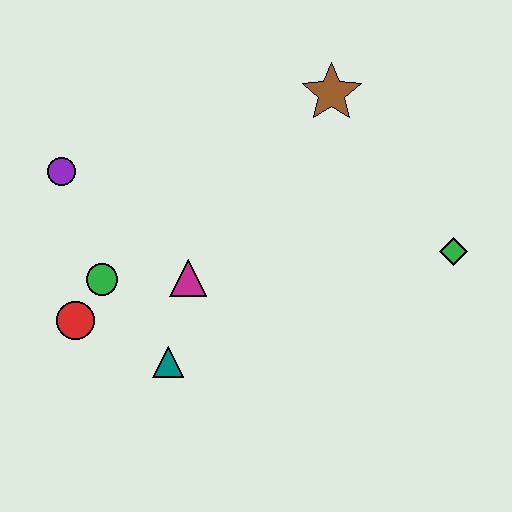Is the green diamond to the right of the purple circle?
Yes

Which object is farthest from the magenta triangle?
The green diamond is farthest from the magenta triangle.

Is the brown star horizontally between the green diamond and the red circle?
Yes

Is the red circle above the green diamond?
No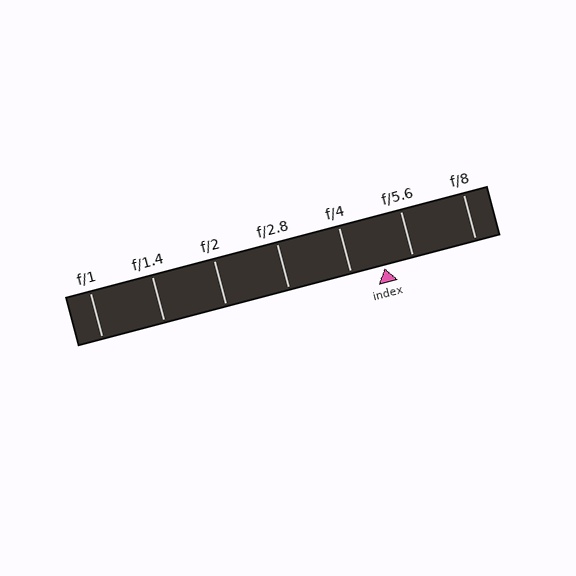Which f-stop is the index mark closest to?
The index mark is closest to f/5.6.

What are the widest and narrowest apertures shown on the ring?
The widest aperture shown is f/1 and the narrowest is f/8.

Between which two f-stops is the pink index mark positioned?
The index mark is between f/4 and f/5.6.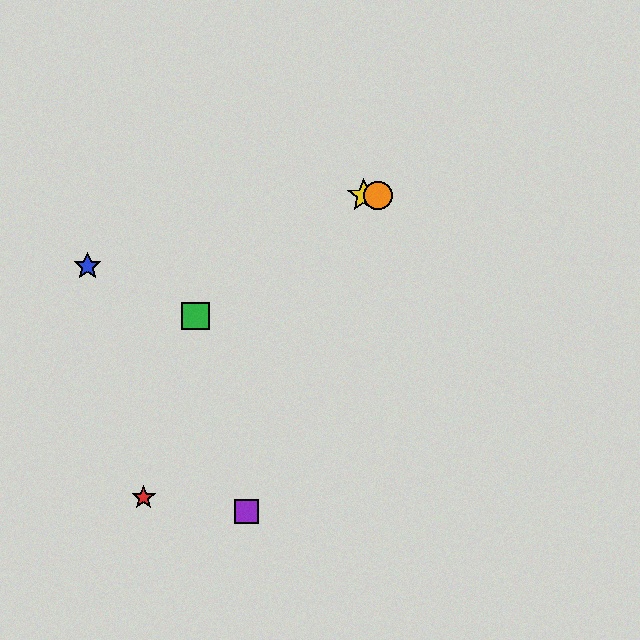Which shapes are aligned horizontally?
The yellow star, the orange circle are aligned horizontally.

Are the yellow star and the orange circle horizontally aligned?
Yes, both are at y≈196.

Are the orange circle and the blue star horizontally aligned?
No, the orange circle is at y≈196 and the blue star is at y≈266.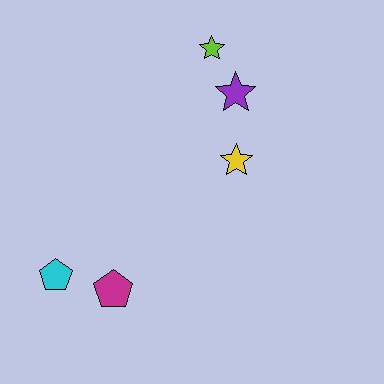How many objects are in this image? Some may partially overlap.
There are 5 objects.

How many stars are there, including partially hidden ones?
There are 3 stars.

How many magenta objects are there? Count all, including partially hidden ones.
There is 1 magenta object.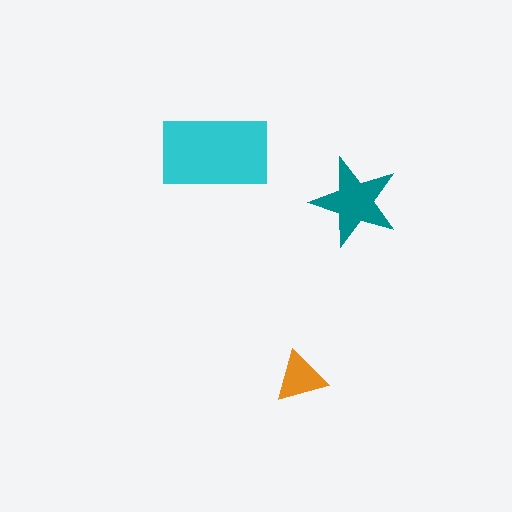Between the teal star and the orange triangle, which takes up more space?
The teal star.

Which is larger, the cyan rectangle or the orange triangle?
The cyan rectangle.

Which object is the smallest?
The orange triangle.